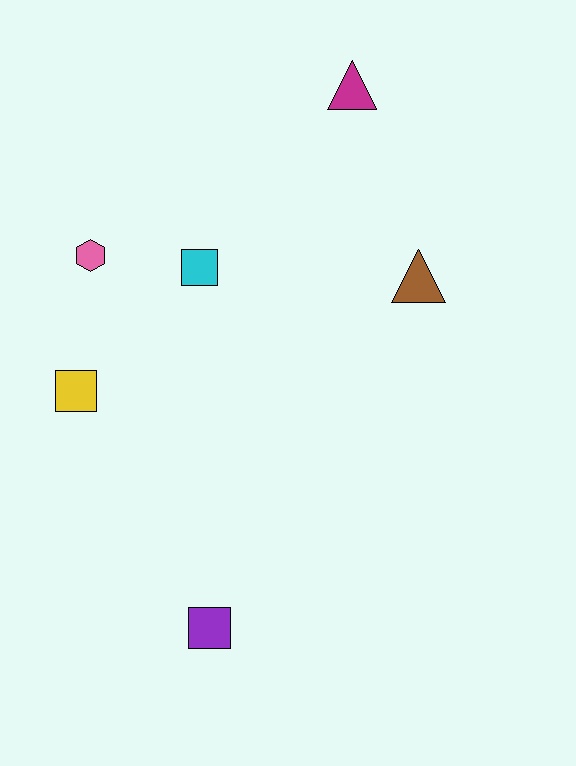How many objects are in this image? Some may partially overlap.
There are 6 objects.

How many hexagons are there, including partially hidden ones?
There is 1 hexagon.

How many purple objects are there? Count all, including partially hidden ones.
There is 1 purple object.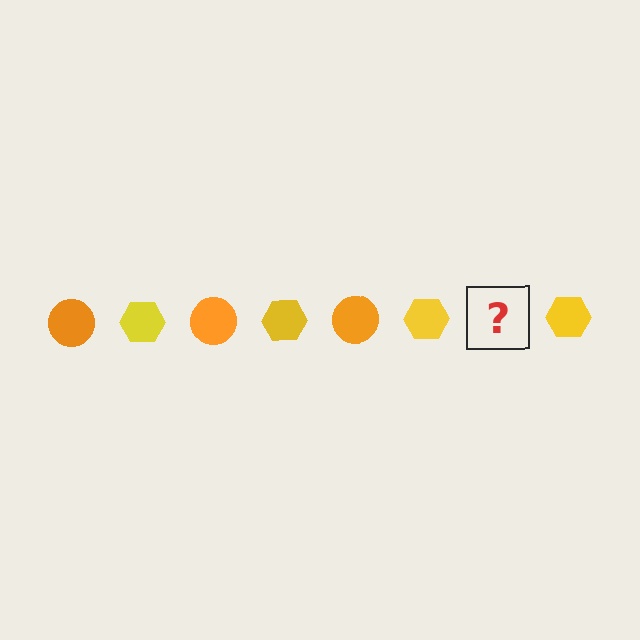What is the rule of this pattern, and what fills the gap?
The rule is that the pattern alternates between orange circle and yellow hexagon. The gap should be filled with an orange circle.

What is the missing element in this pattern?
The missing element is an orange circle.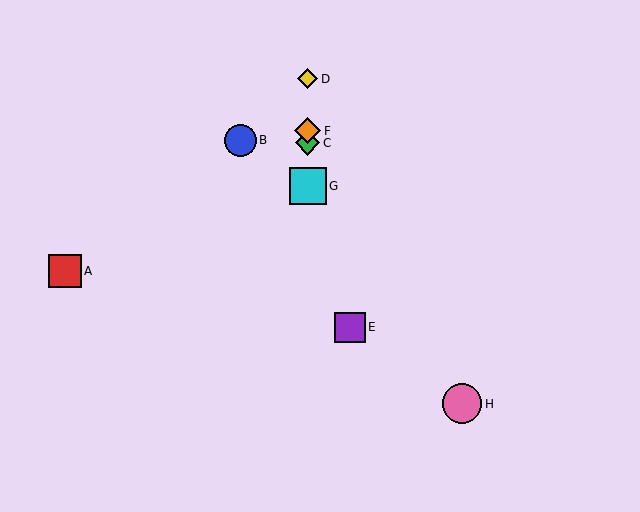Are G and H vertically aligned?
No, G is at x≈308 and H is at x≈462.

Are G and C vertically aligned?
Yes, both are at x≈308.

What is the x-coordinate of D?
Object D is at x≈308.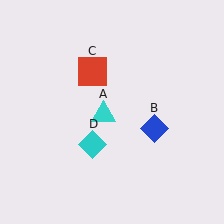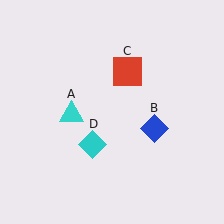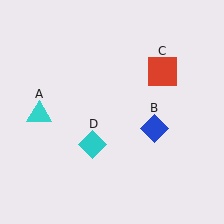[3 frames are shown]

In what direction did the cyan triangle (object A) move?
The cyan triangle (object A) moved left.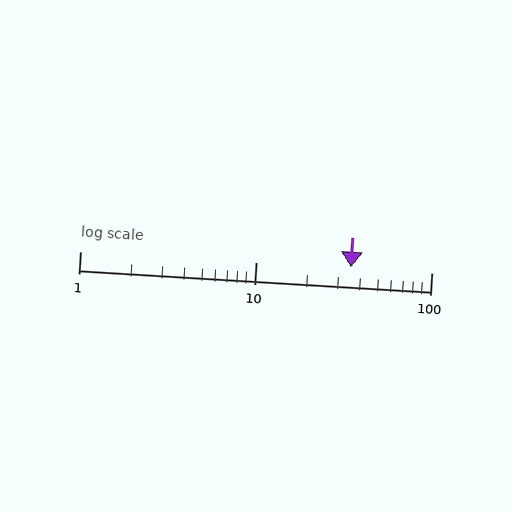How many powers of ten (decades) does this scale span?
The scale spans 2 decades, from 1 to 100.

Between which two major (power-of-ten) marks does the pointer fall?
The pointer is between 10 and 100.